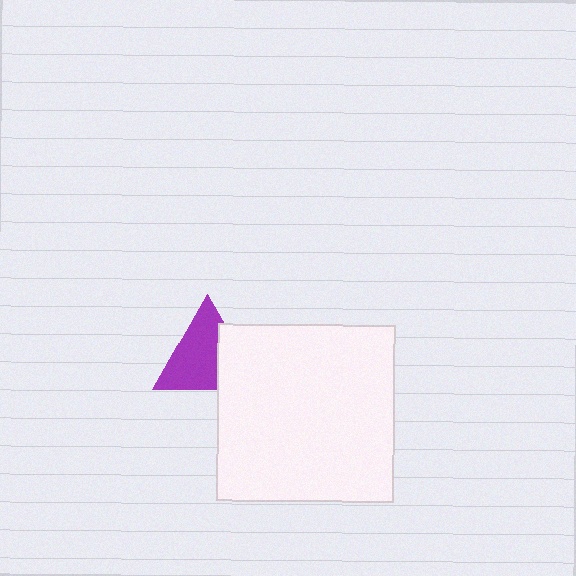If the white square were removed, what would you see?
You would see the complete purple triangle.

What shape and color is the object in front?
The object in front is a white square.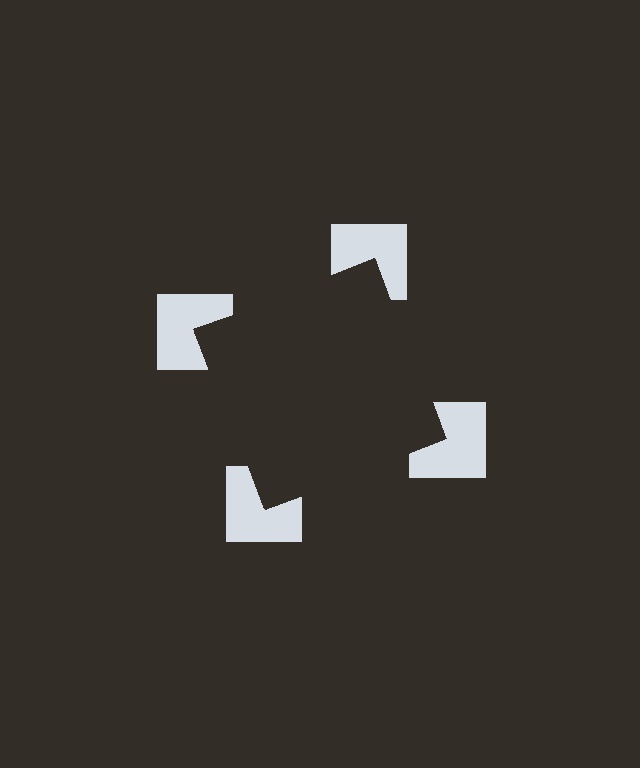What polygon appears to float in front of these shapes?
An illusory square — its edges are inferred from the aligned wedge cuts in the notched squares, not physically drawn.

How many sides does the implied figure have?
4 sides.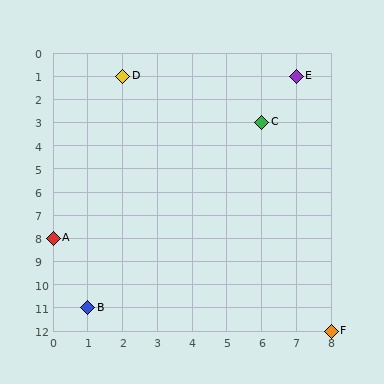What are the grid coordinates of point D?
Point D is at grid coordinates (2, 1).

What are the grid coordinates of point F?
Point F is at grid coordinates (8, 12).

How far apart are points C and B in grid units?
Points C and B are 5 columns and 8 rows apart (about 9.4 grid units diagonally).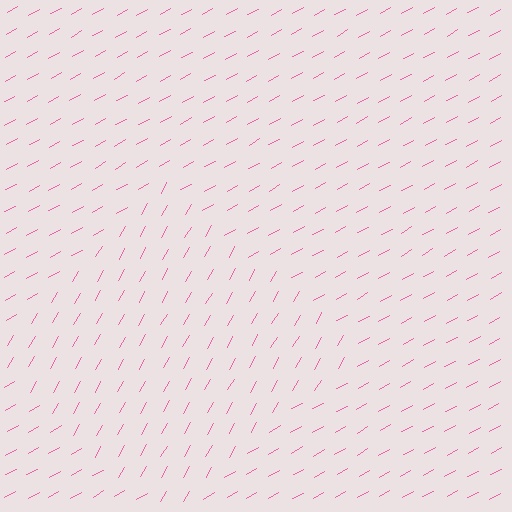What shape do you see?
I see a diamond.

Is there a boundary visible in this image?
Yes, there is a texture boundary formed by a change in line orientation.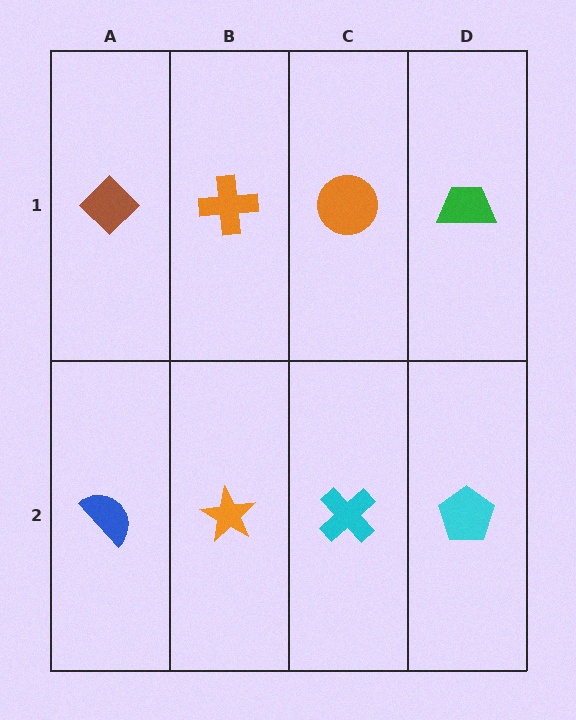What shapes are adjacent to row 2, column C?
An orange circle (row 1, column C), an orange star (row 2, column B), a cyan pentagon (row 2, column D).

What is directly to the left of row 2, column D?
A cyan cross.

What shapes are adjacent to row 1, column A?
A blue semicircle (row 2, column A), an orange cross (row 1, column B).